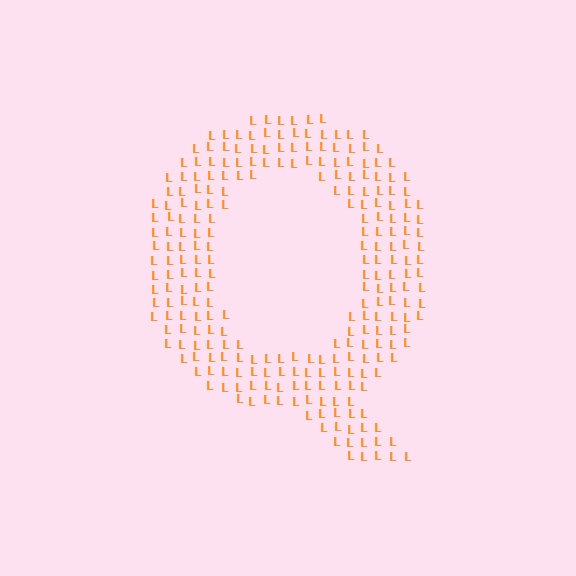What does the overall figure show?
The overall figure shows the letter Q.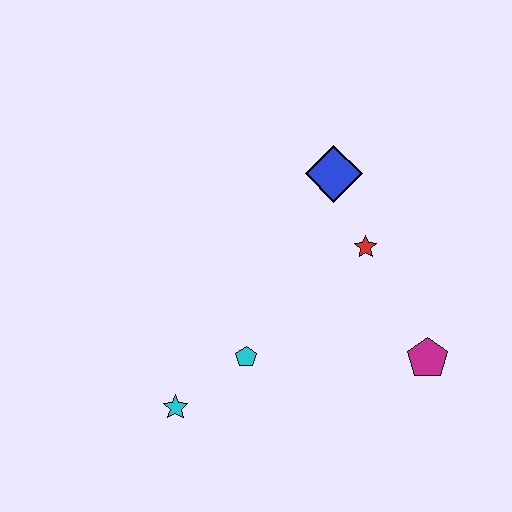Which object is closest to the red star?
The blue diamond is closest to the red star.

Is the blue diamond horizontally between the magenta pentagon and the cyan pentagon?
Yes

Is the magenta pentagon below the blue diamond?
Yes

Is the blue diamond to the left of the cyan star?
No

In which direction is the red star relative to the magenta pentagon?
The red star is above the magenta pentagon.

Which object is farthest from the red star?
The cyan star is farthest from the red star.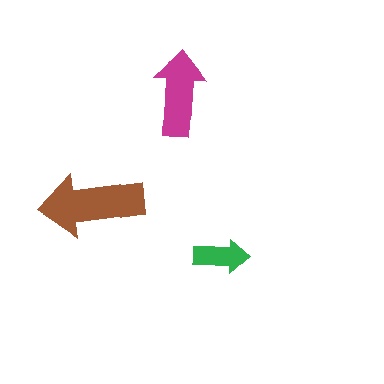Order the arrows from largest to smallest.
the brown one, the magenta one, the green one.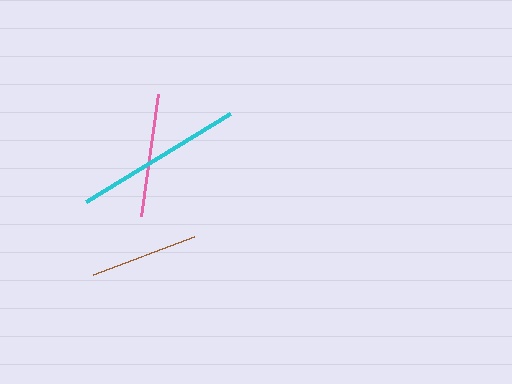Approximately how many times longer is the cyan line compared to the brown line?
The cyan line is approximately 1.6 times the length of the brown line.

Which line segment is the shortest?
The brown line is the shortest at approximately 108 pixels.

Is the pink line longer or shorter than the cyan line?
The cyan line is longer than the pink line.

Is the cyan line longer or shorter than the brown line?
The cyan line is longer than the brown line.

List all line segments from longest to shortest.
From longest to shortest: cyan, pink, brown.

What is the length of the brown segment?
The brown segment is approximately 108 pixels long.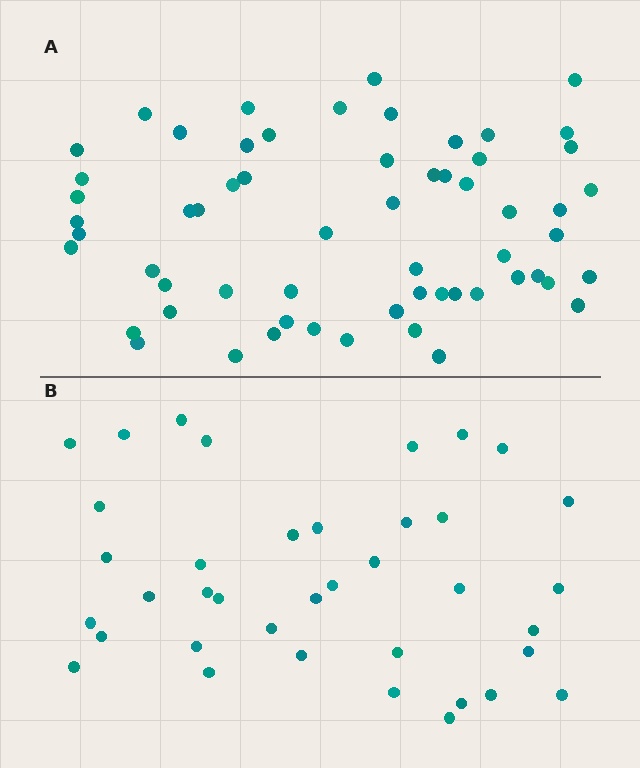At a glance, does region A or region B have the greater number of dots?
Region A (the top region) has more dots.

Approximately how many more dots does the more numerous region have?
Region A has approximately 20 more dots than region B.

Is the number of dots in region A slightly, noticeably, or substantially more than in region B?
Region A has substantially more. The ratio is roughly 1.6 to 1.